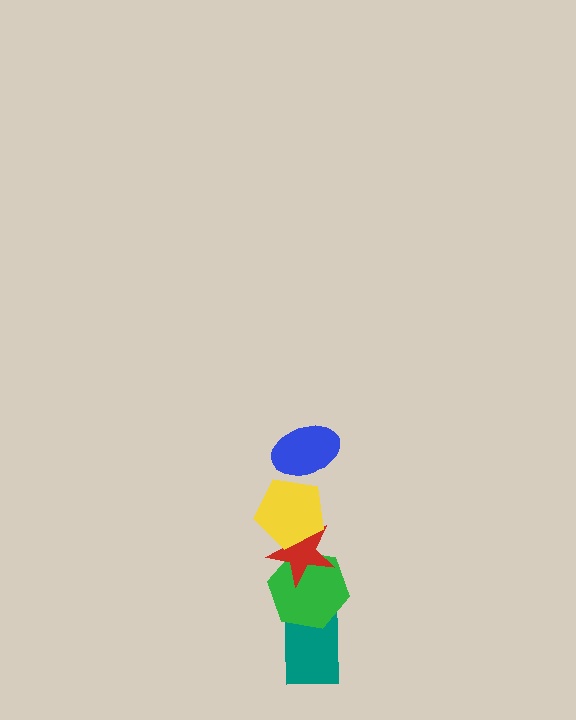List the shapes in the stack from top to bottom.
From top to bottom: the blue ellipse, the yellow pentagon, the red star, the green hexagon, the teal rectangle.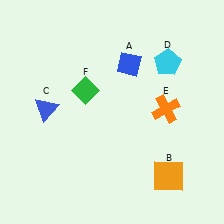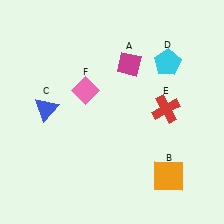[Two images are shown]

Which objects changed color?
A changed from blue to magenta. E changed from orange to red. F changed from green to pink.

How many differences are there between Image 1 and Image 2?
There are 3 differences between the two images.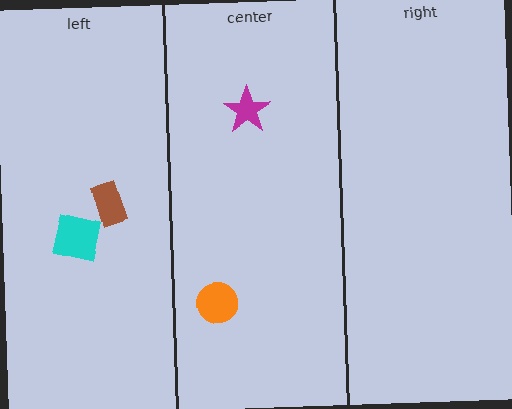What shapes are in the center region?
The magenta star, the orange circle.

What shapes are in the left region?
The cyan square, the brown rectangle.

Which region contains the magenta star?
The center region.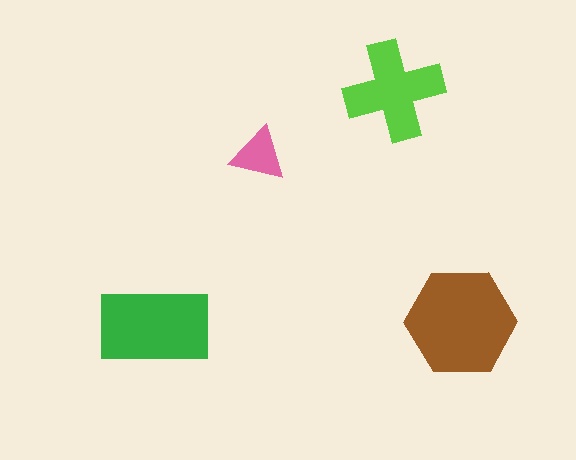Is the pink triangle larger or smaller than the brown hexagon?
Smaller.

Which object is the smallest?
The pink triangle.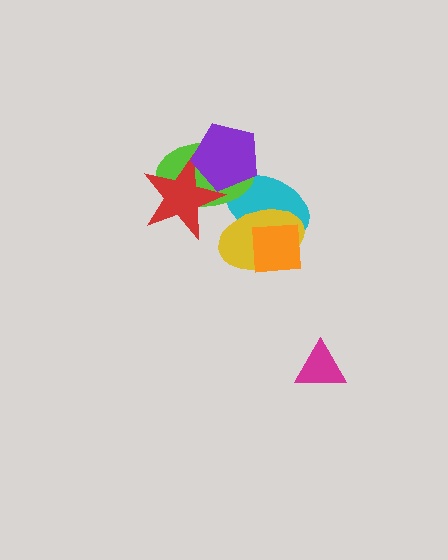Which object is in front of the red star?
The purple pentagon is in front of the red star.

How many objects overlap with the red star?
2 objects overlap with the red star.